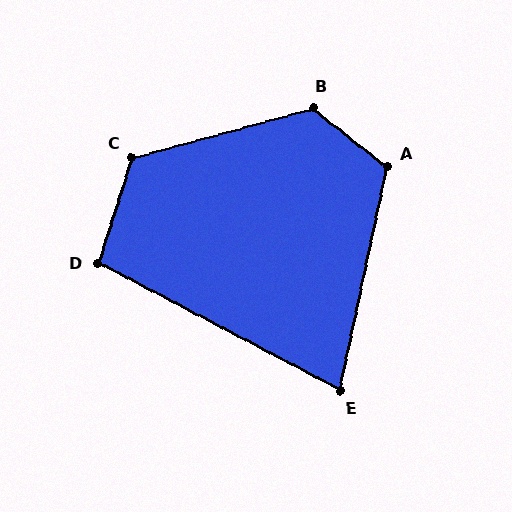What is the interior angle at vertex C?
Approximately 123 degrees (obtuse).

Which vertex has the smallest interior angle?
E, at approximately 74 degrees.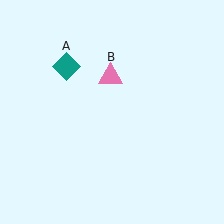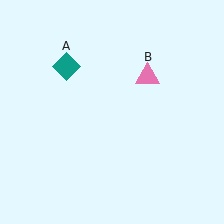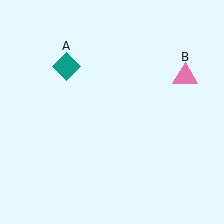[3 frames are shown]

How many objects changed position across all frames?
1 object changed position: pink triangle (object B).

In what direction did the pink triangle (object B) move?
The pink triangle (object B) moved right.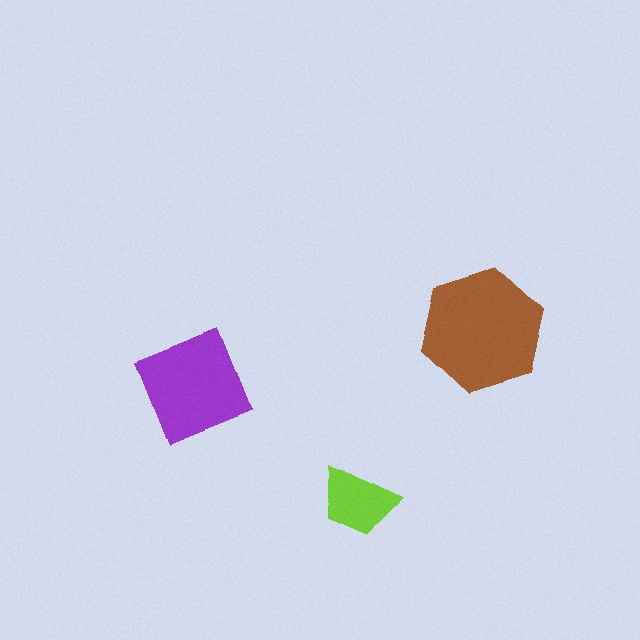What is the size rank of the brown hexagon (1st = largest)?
1st.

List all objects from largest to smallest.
The brown hexagon, the purple diamond, the lime trapezoid.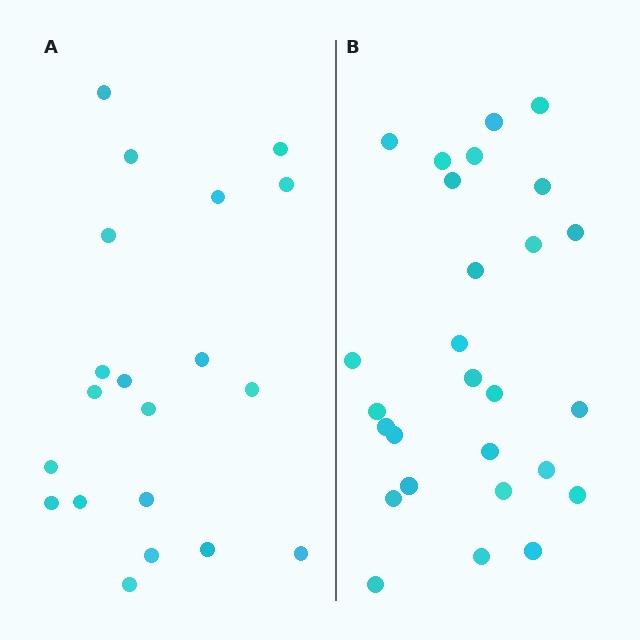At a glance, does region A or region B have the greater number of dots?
Region B (the right region) has more dots.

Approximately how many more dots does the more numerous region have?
Region B has roughly 8 or so more dots than region A.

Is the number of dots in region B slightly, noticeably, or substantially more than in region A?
Region B has noticeably more, but not dramatically so. The ratio is roughly 1.4 to 1.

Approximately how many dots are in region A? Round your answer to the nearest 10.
About 20 dots.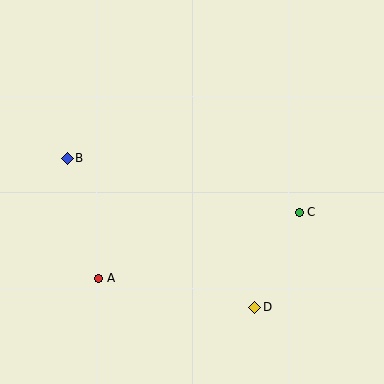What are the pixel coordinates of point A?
Point A is at (99, 278).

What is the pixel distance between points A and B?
The distance between A and B is 124 pixels.